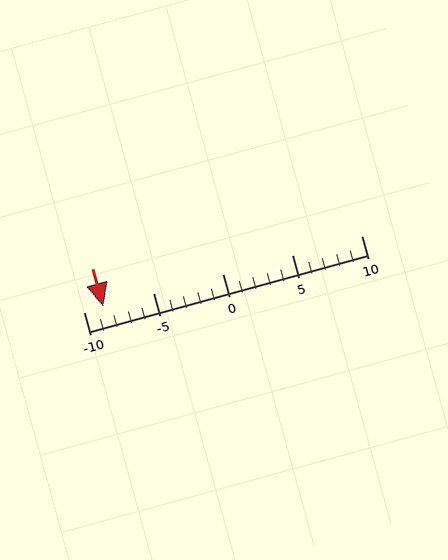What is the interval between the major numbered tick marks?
The major tick marks are spaced 5 units apart.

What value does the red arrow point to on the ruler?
The red arrow points to approximately -9.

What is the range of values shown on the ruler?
The ruler shows values from -10 to 10.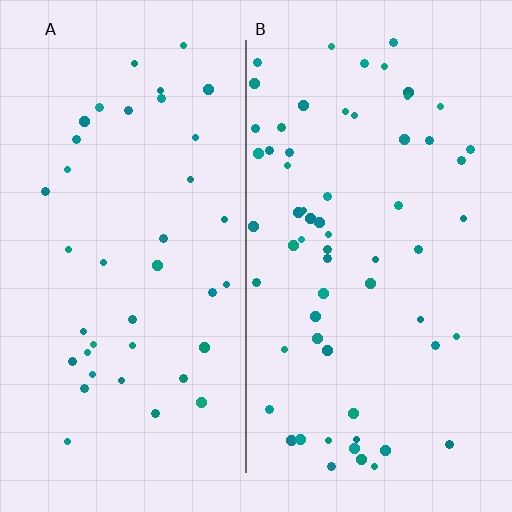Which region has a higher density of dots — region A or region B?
B (the right).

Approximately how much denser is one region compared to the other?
Approximately 1.6× — region B over region A.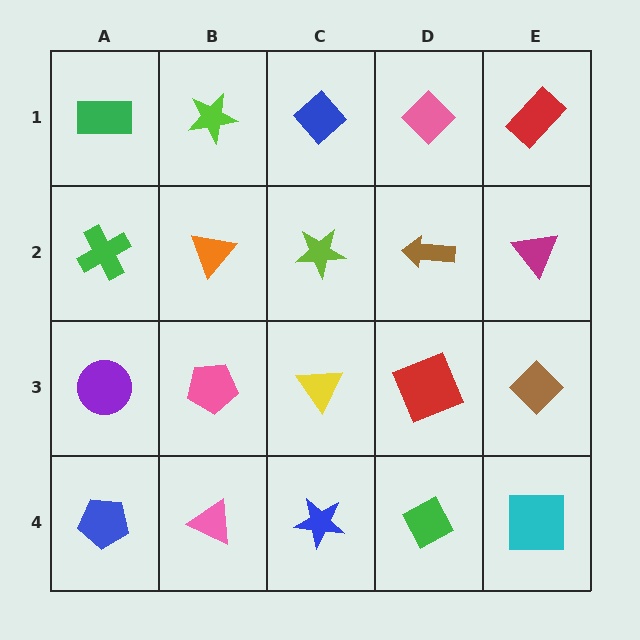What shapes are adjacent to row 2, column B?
A lime star (row 1, column B), a pink pentagon (row 3, column B), a green cross (row 2, column A), a lime star (row 2, column C).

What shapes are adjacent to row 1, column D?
A brown arrow (row 2, column D), a blue diamond (row 1, column C), a red rectangle (row 1, column E).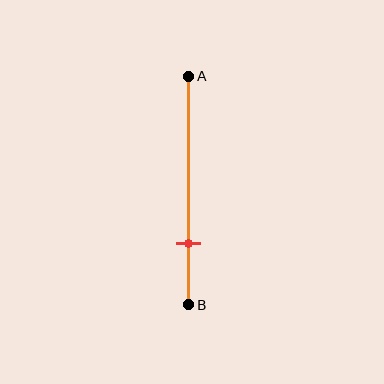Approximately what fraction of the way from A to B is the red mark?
The red mark is approximately 75% of the way from A to B.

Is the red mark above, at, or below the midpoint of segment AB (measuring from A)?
The red mark is below the midpoint of segment AB.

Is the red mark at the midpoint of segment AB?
No, the mark is at about 75% from A, not at the 50% midpoint.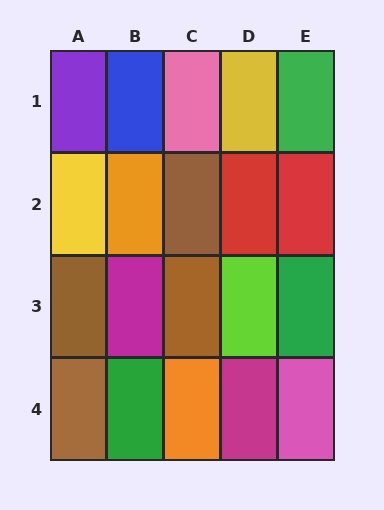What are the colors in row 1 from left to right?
Purple, blue, pink, yellow, green.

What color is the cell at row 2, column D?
Red.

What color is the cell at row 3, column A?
Brown.